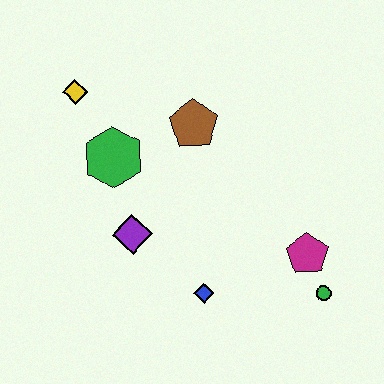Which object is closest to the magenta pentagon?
The green circle is closest to the magenta pentagon.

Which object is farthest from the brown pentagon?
The green circle is farthest from the brown pentagon.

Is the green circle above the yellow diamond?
No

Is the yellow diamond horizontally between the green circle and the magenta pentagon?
No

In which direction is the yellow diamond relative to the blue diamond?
The yellow diamond is above the blue diamond.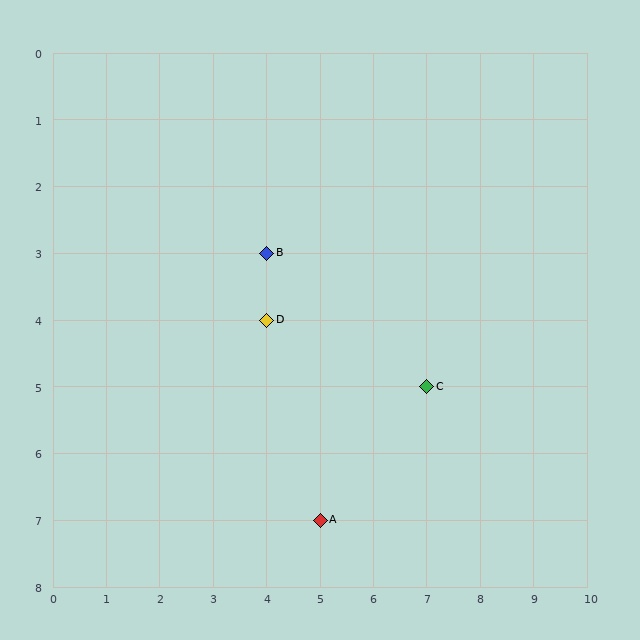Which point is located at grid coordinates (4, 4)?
Point D is at (4, 4).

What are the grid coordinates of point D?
Point D is at grid coordinates (4, 4).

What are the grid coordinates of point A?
Point A is at grid coordinates (5, 7).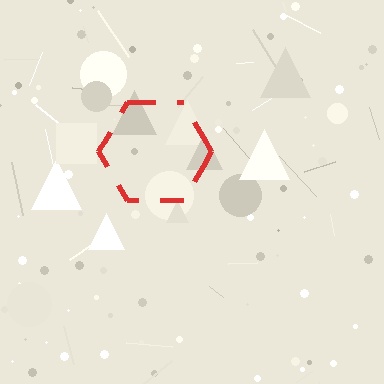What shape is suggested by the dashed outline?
The dashed outline suggests a hexagon.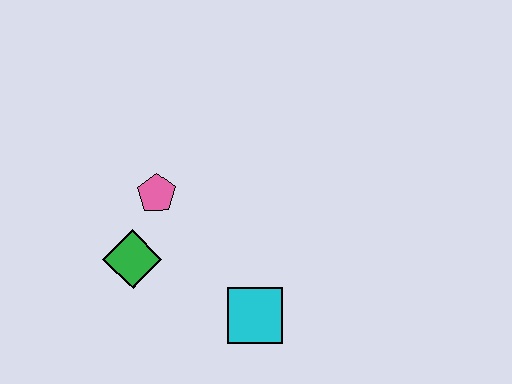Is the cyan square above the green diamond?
No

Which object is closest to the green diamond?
The pink pentagon is closest to the green diamond.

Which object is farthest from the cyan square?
The pink pentagon is farthest from the cyan square.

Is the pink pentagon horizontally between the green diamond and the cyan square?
Yes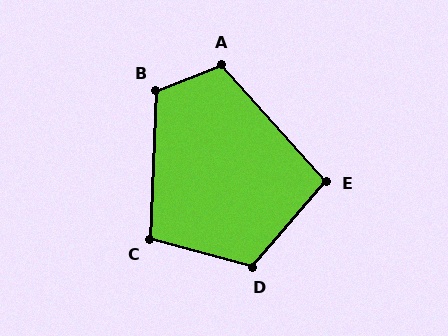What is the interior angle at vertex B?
Approximately 114 degrees (obtuse).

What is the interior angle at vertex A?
Approximately 111 degrees (obtuse).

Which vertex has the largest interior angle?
D, at approximately 116 degrees.